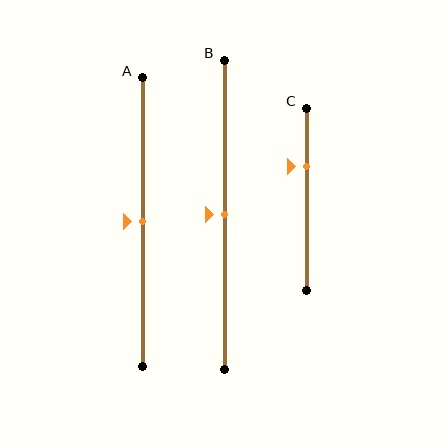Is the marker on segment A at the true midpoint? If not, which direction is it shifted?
Yes, the marker on segment A is at the true midpoint.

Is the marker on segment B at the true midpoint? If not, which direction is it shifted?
Yes, the marker on segment B is at the true midpoint.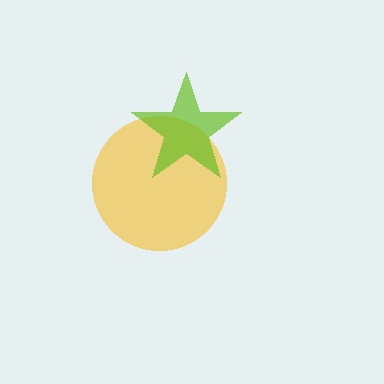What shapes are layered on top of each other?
The layered shapes are: a yellow circle, a lime star.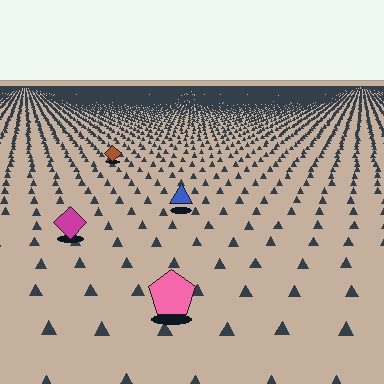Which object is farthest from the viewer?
The brown diamond is farthest from the viewer. It appears smaller and the ground texture around it is denser.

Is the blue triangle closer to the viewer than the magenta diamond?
No. The magenta diamond is closer — you can tell from the texture gradient: the ground texture is coarser near it.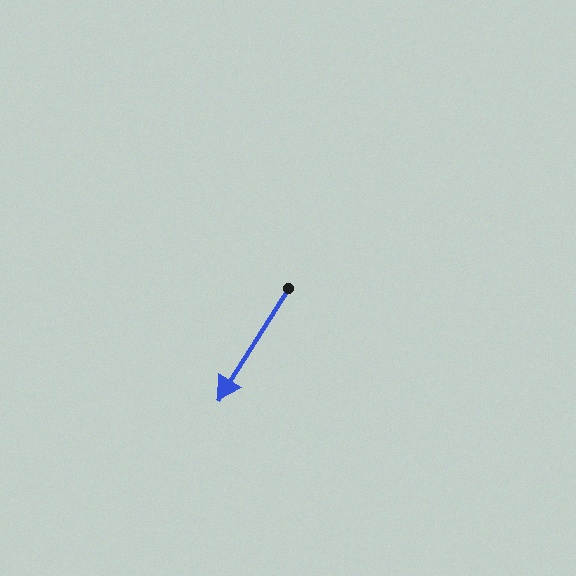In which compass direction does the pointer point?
Southwest.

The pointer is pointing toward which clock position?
Roughly 7 o'clock.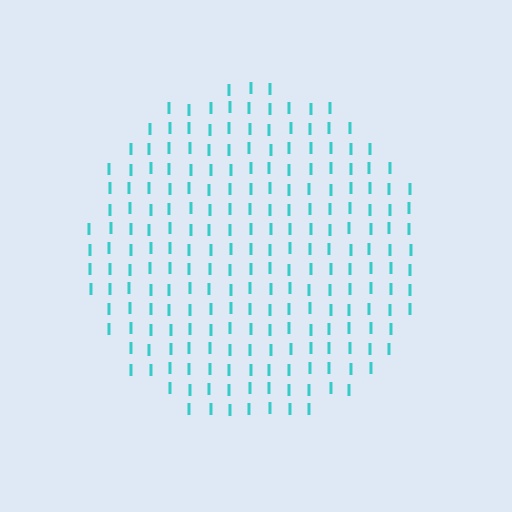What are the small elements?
The small elements are letter I's.